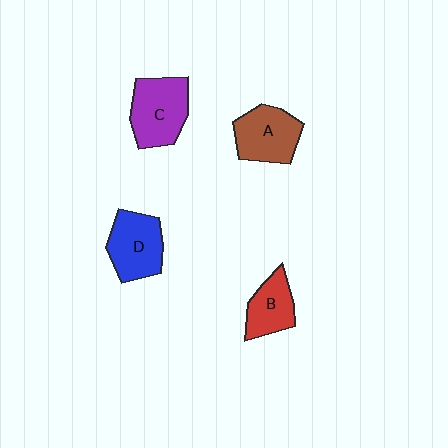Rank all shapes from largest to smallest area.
From largest to smallest: C (purple), D (blue), A (brown), B (red).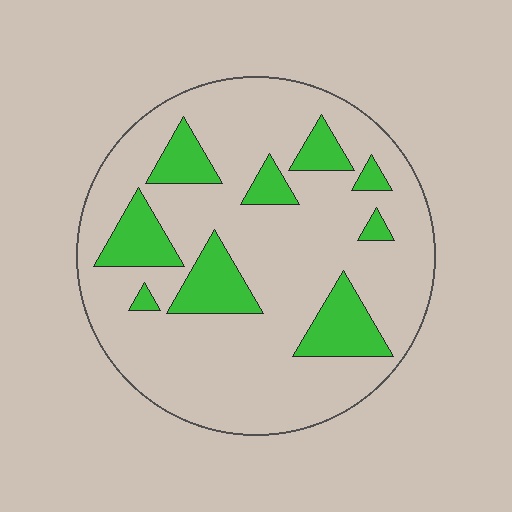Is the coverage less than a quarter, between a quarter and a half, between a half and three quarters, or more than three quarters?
Less than a quarter.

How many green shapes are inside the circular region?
9.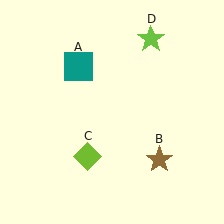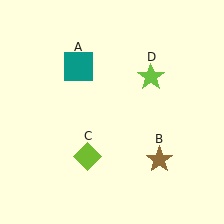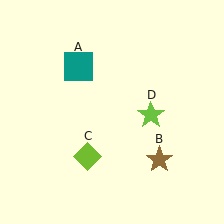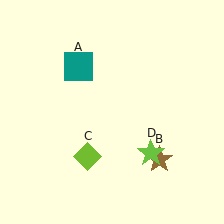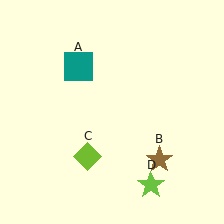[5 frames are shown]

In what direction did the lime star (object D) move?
The lime star (object D) moved down.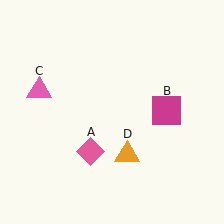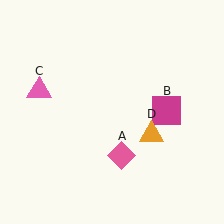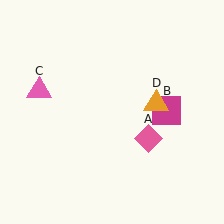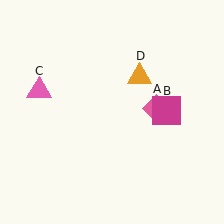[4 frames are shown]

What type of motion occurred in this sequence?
The pink diamond (object A), orange triangle (object D) rotated counterclockwise around the center of the scene.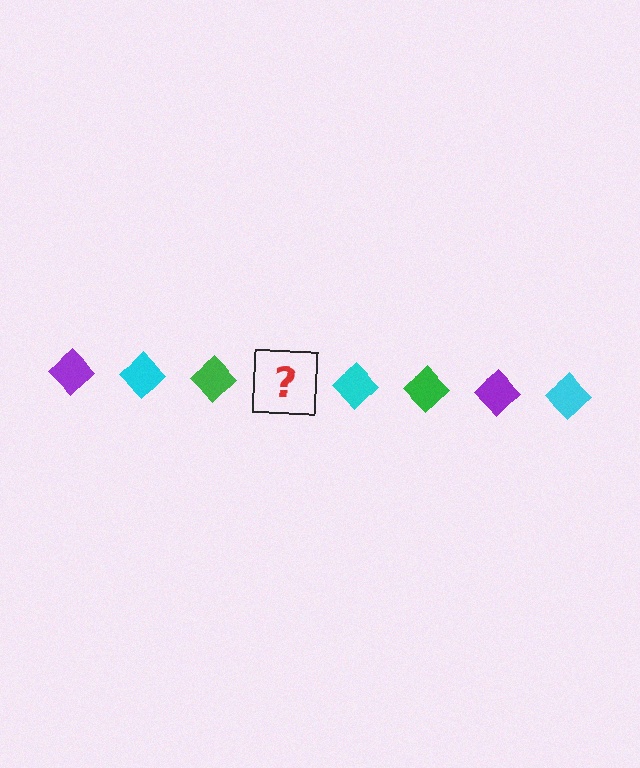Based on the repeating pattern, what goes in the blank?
The blank should be a purple diamond.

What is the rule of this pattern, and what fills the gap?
The rule is that the pattern cycles through purple, cyan, green diamonds. The gap should be filled with a purple diamond.